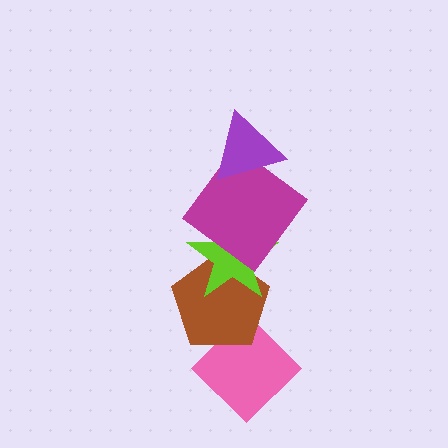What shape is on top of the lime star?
The magenta diamond is on top of the lime star.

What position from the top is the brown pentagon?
The brown pentagon is 4th from the top.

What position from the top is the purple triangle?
The purple triangle is 1st from the top.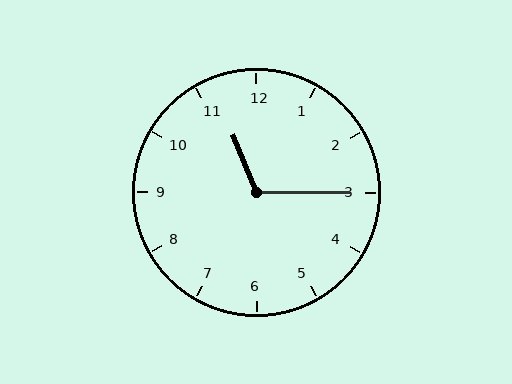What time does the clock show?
11:15.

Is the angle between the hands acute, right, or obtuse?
It is obtuse.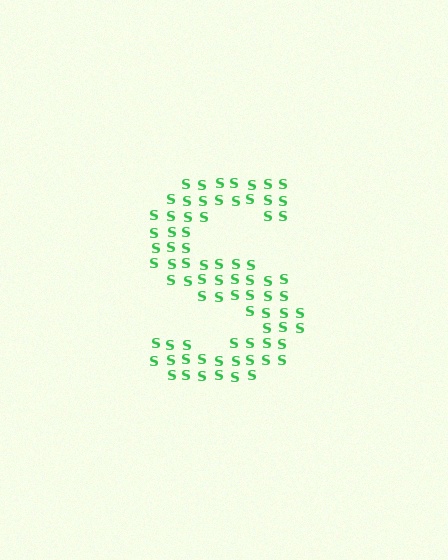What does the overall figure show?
The overall figure shows the letter S.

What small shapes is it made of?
It is made of small letter S's.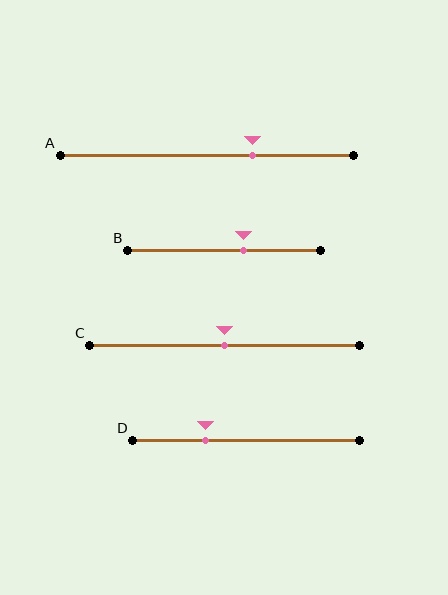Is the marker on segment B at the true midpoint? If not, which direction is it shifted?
No, the marker on segment B is shifted to the right by about 10% of the segment length.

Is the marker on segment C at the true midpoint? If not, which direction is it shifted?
Yes, the marker on segment C is at the true midpoint.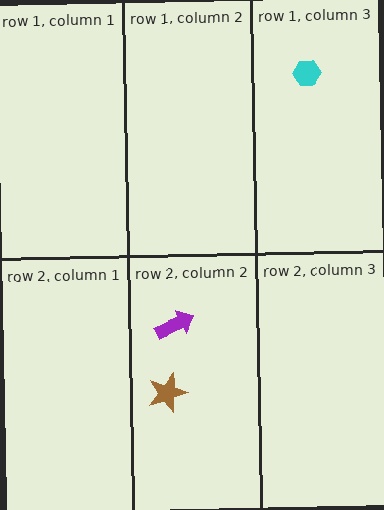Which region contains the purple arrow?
The row 2, column 2 region.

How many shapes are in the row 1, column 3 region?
1.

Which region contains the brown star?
The row 2, column 2 region.